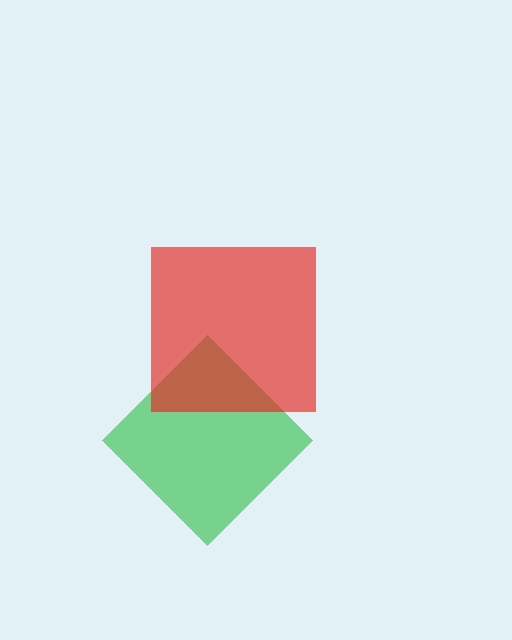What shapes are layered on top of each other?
The layered shapes are: a green diamond, a red square.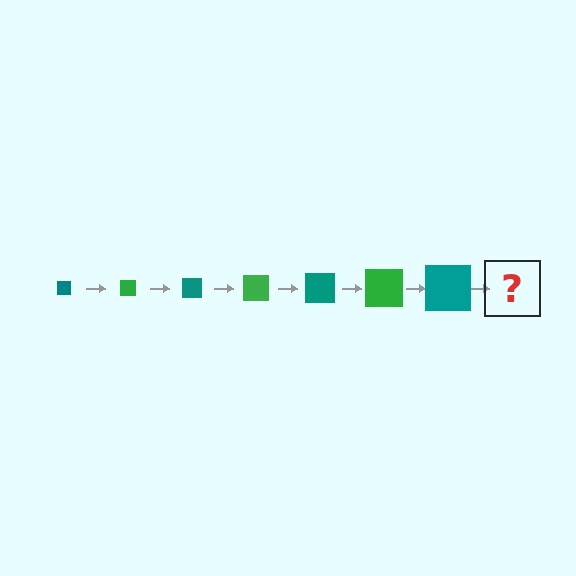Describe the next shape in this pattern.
It should be a green square, larger than the previous one.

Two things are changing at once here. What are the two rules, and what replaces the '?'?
The two rules are that the square grows larger each step and the color cycles through teal and green. The '?' should be a green square, larger than the previous one.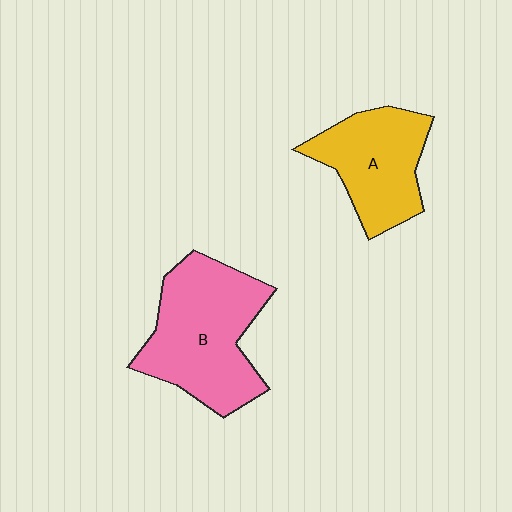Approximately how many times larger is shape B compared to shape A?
Approximately 1.4 times.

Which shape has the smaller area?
Shape A (yellow).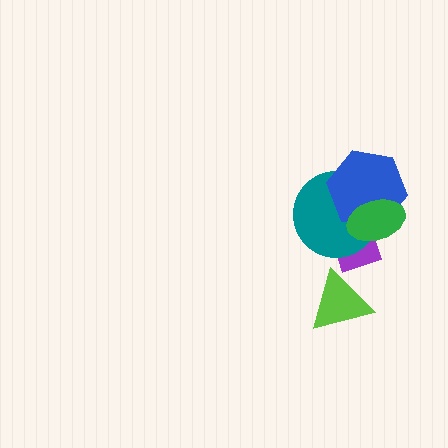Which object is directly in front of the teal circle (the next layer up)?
The blue hexagon is directly in front of the teal circle.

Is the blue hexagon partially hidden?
Yes, it is partially covered by another shape.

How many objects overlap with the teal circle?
3 objects overlap with the teal circle.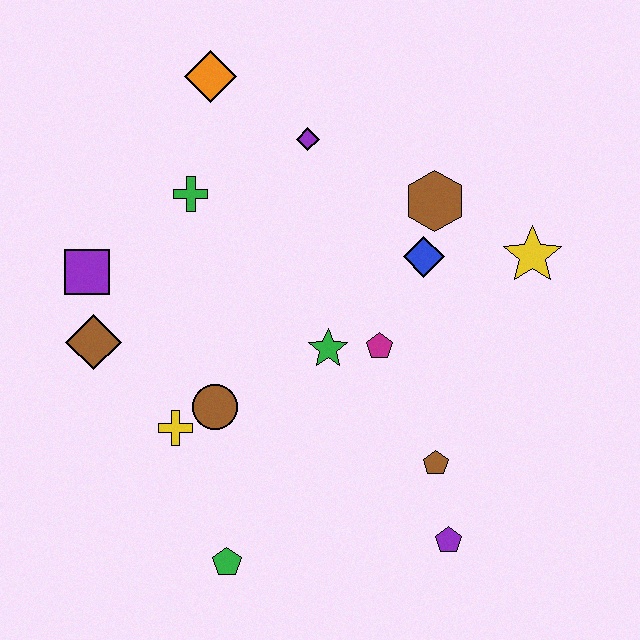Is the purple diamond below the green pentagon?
No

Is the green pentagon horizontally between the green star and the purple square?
Yes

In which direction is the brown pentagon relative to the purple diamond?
The brown pentagon is below the purple diamond.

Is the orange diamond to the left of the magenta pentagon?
Yes